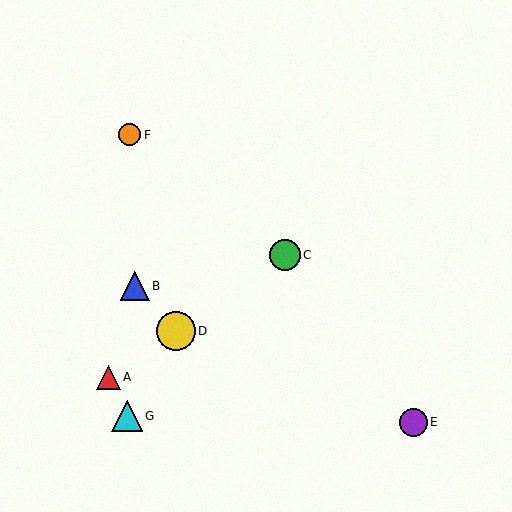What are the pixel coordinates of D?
Object D is at (176, 331).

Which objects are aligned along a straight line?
Objects A, C, D are aligned along a straight line.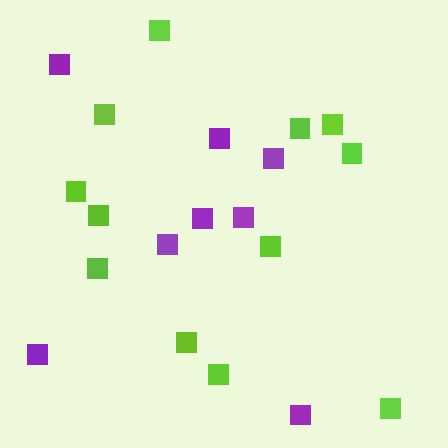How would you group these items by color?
There are 2 groups: one group of purple squares (8) and one group of lime squares (12).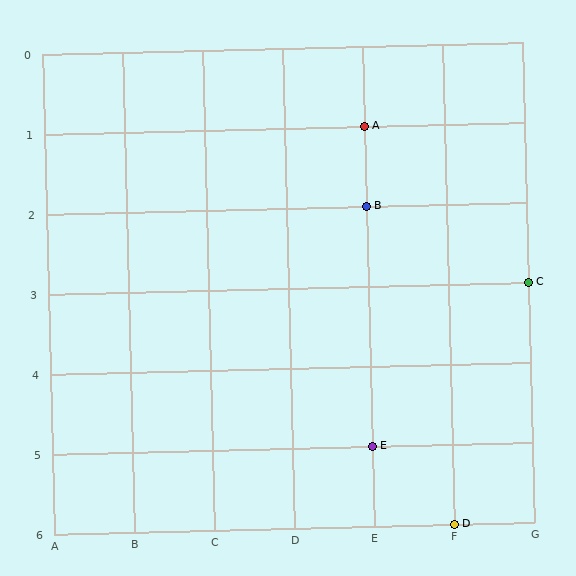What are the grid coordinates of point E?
Point E is at grid coordinates (E, 5).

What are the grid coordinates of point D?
Point D is at grid coordinates (F, 6).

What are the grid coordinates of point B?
Point B is at grid coordinates (E, 2).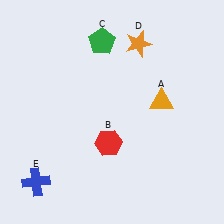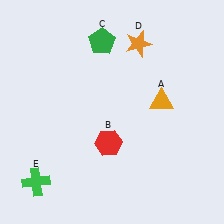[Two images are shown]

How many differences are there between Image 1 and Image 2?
There is 1 difference between the two images.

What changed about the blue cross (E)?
In Image 1, E is blue. In Image 2, it changed to green.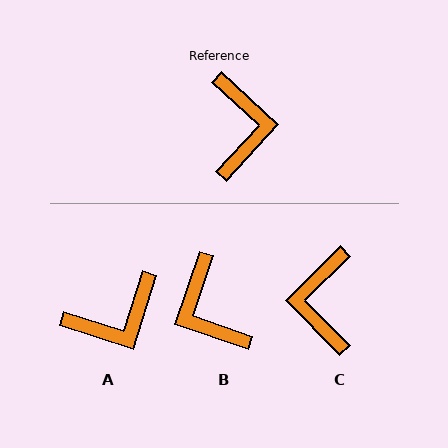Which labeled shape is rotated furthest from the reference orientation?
C, about 177 degrees away.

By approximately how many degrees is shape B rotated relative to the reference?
Approximately 156 degrees clockwise.